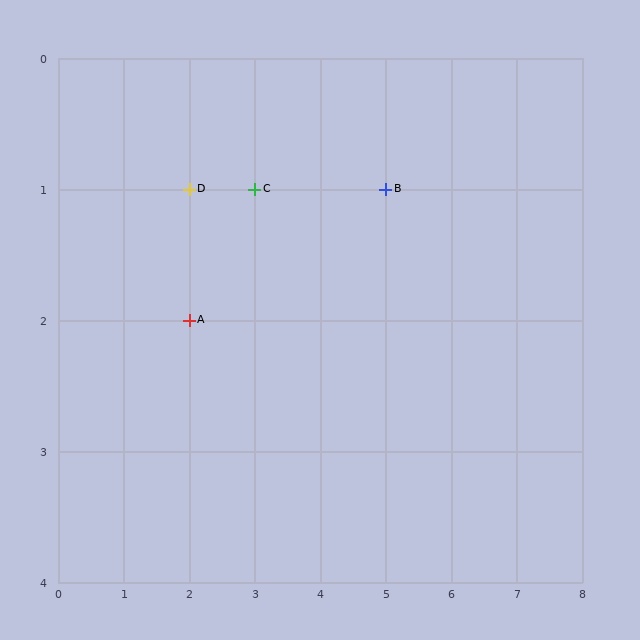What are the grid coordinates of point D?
Point D is at grid coordinates (2, 1).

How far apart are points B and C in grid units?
Points B and C are 2 columns apart.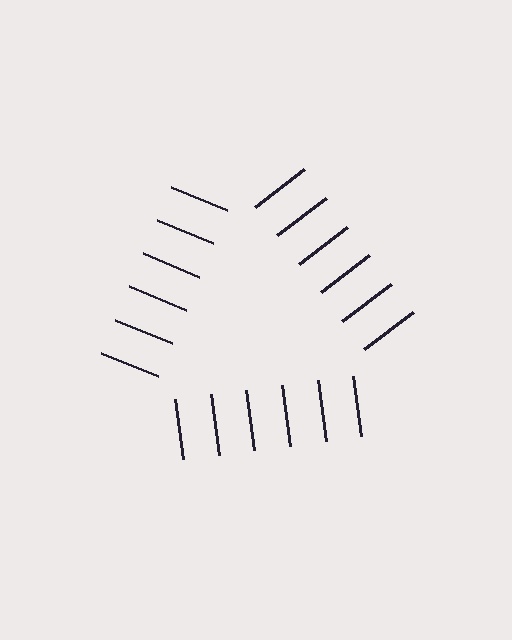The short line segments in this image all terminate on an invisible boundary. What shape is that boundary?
An illusory triangle — the line segments terminate on its edges but no continuous stroke is drawn.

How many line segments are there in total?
18 — 6 along each of the 3 edges.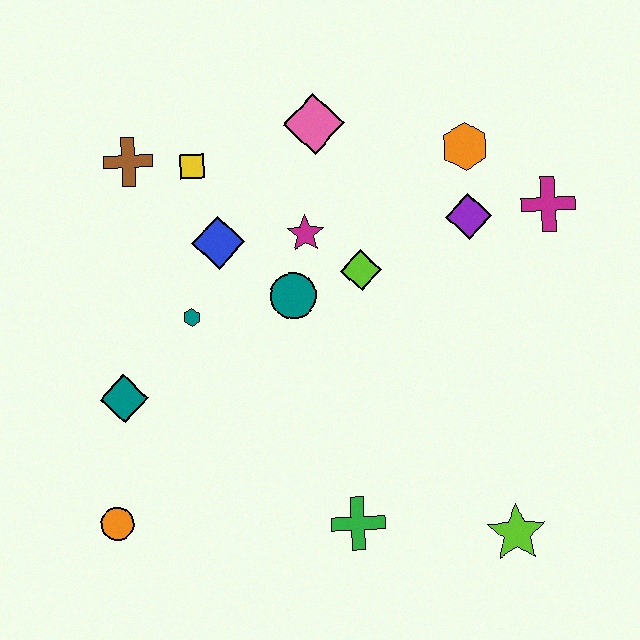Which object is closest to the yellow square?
The brown cross is closest to the yellow square.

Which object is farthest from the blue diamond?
The lime star is farthest from the blue diamond.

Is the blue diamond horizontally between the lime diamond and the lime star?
No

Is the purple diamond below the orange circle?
No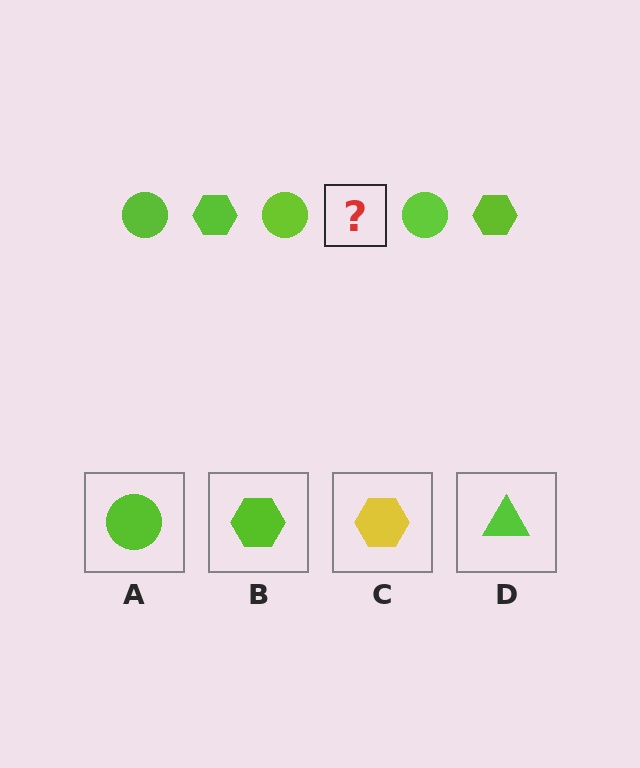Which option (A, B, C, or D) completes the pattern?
B.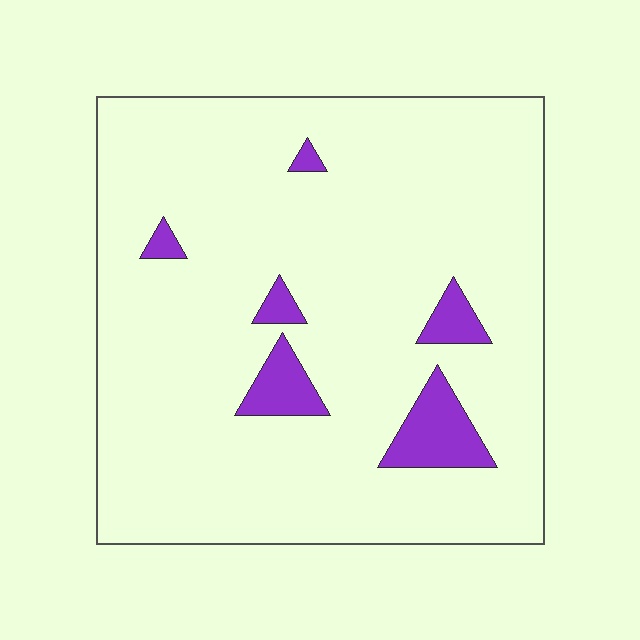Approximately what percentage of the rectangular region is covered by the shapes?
Approximately 10%.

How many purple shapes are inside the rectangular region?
6.